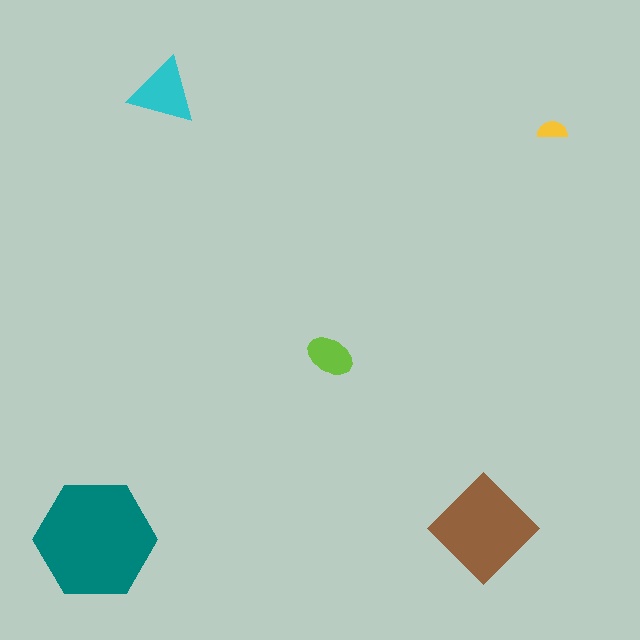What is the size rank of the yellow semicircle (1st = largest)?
5th.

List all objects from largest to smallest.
The teal hexagon, the brown diamond, the cyan triangle, the lime ellipse, the yellow semicircle.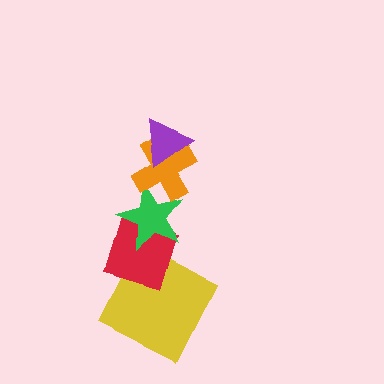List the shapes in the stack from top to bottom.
From top to bottom: the purple triangle, the orange cross, the green star, the red diamond, the yellow square.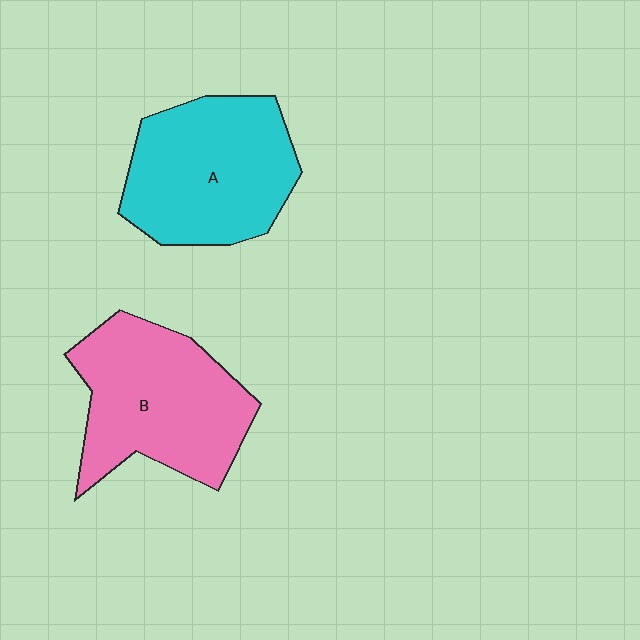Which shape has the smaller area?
Shape A (cyan).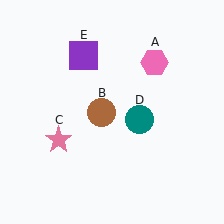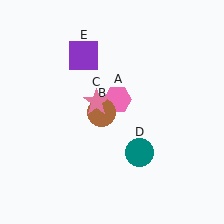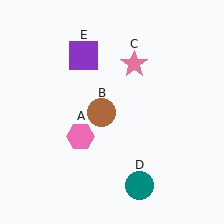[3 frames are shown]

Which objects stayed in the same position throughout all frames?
Brown circle (object B) and purple square (object E) remained stationary.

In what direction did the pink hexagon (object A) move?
The pink hexagon (object A) moved down and to the left.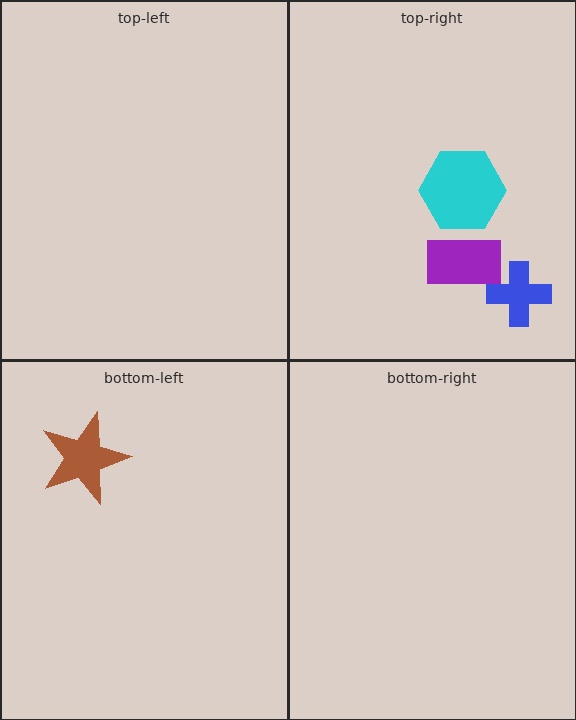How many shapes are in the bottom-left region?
1.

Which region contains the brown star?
The bottom-left region.